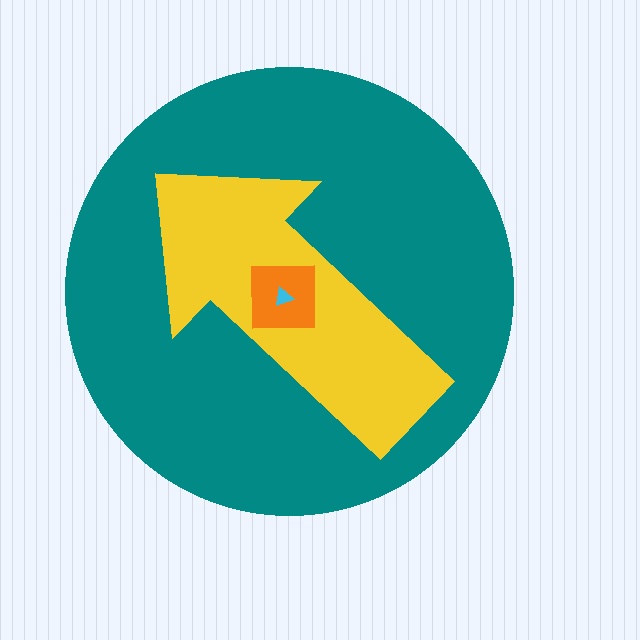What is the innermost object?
The cyan triangle.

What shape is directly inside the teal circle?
The yellow arrow.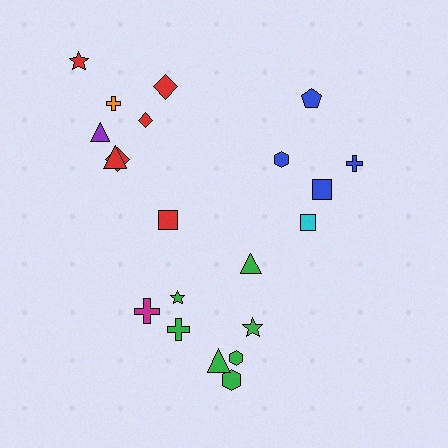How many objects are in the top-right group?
There are 5 objects.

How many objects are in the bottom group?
There are 8 objects.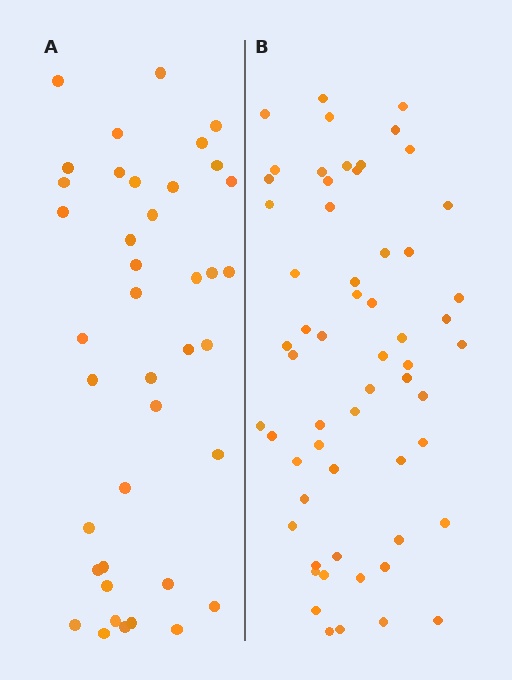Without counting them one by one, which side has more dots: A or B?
Region B (the right region) has more dots.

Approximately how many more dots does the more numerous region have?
Region B has approximately 20 more dots than region A.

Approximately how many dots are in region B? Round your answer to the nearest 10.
About 60 dots. (The exact count is 59, which rounds to 60.)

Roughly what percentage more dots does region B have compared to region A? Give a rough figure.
About 50% more.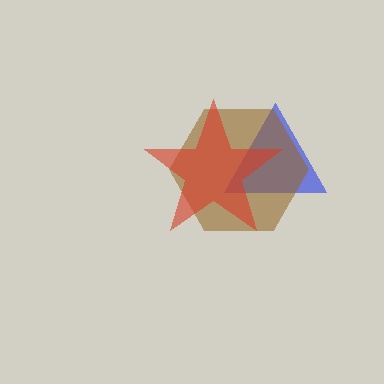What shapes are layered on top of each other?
The layered shapes are: a blue triangle, a brown hexagon, a red star.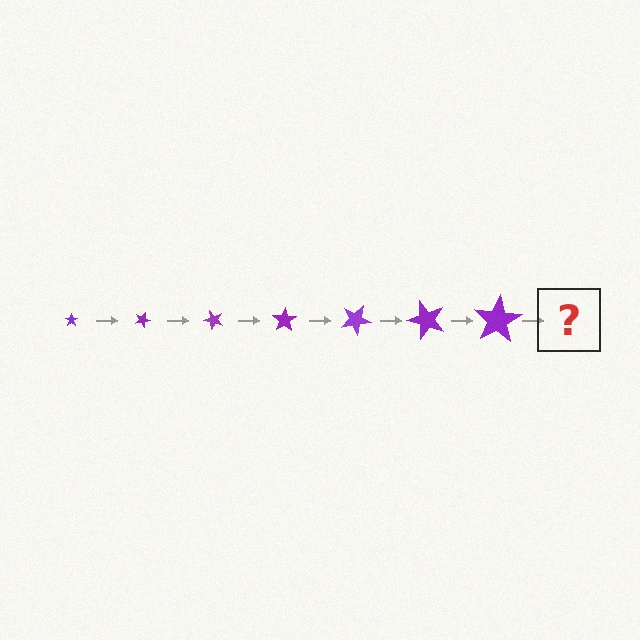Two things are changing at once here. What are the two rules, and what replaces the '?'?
The two rules are that the star grows larger each step and it rotates 25 degrees each step. The '?' should be a star, larger than the previous one and rotated 175 degrees from the start.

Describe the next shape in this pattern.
It should be a star, larger than the previous one and rotated 175 degrees from the start.